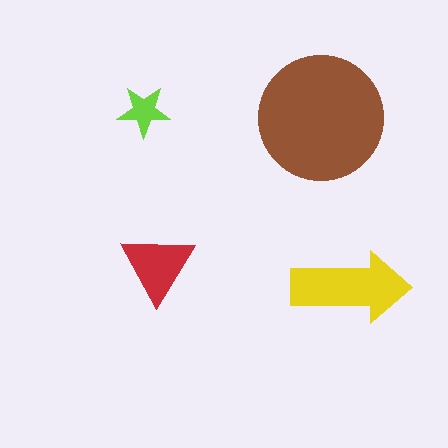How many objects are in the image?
There are 4 objects in the image.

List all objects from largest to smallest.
The brown circle, the yellow arrow, the red triangle, the lime star.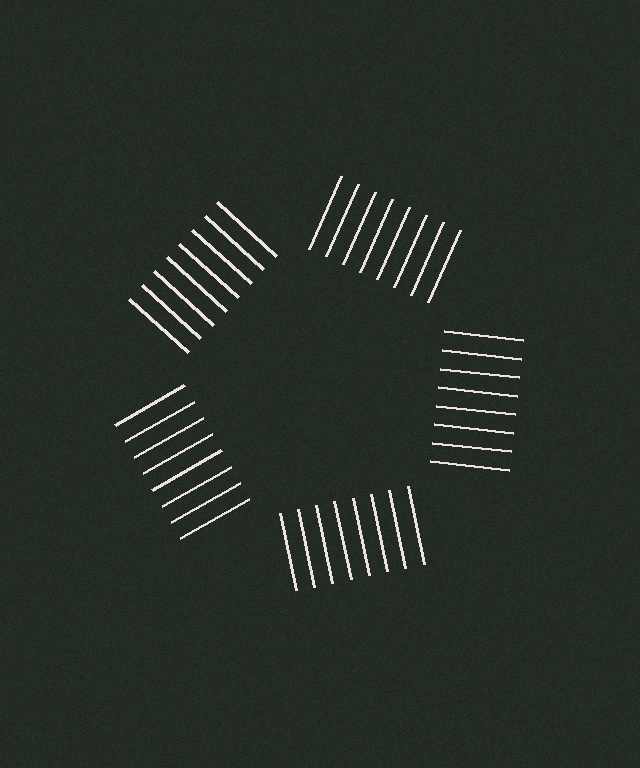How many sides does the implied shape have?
5 sides — the line-ends trace a pentagon.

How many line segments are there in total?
40 — 8 along each of the 5 edges.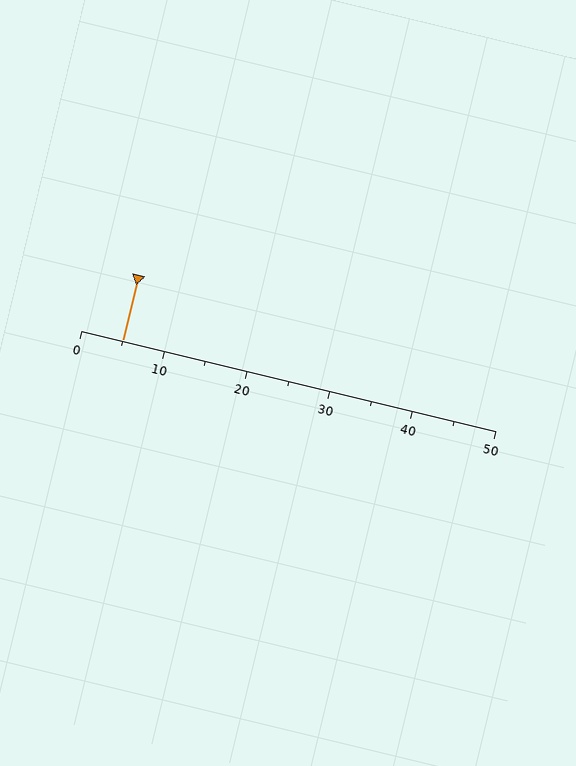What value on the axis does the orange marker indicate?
The marker indicates approximately 5.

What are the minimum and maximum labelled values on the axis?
The axis runs from 0 to 50.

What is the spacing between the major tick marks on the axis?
The major ticks are spaced 10 apart.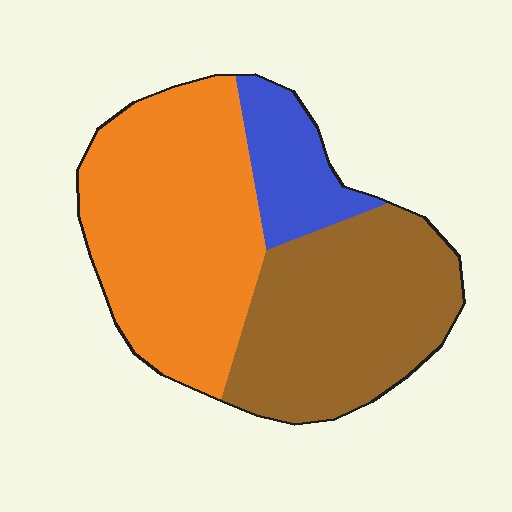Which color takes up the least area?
Blue, at roughly 15%.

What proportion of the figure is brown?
Brown covers roughly 40% of the figure.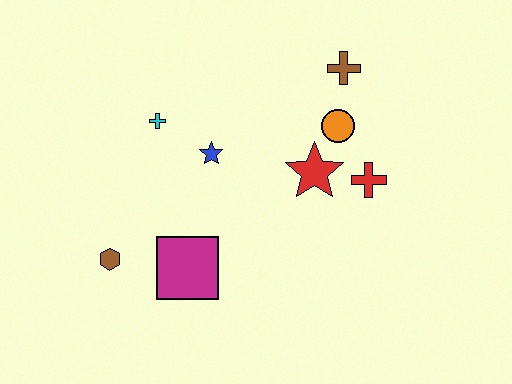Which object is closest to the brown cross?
The orange circle is closest to the brown cross.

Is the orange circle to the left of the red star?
No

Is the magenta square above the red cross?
No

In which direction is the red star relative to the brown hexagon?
The red star is to the right of the brown hexagon.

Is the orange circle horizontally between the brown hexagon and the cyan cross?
No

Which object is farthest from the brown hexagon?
The brown cross is farthest from the brown hexagon.